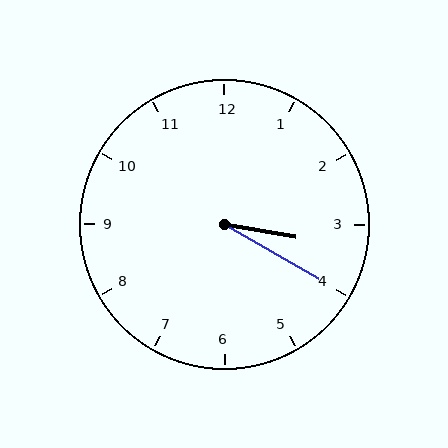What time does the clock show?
3:20.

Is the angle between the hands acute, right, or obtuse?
It is acute.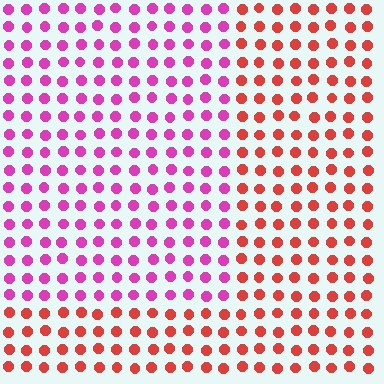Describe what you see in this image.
The image is filled with small red elements in a uniform arrangement. A rectangle-shaped region is visible where the elements are tinted to a slightly different hue, forming a subtle color boundary.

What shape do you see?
I see a rectangle.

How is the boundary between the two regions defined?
The boundary is defined purely by a slight shift in hue (about 48 degrees). Spacing, size, and orientation are identical on both sides.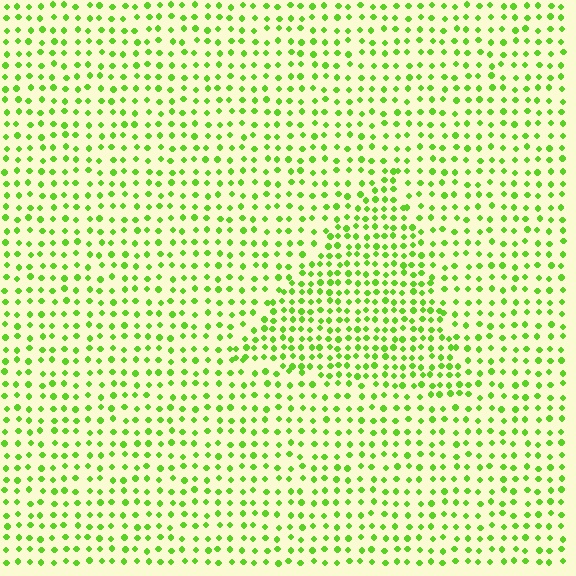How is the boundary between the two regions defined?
The boundary is defined by a change in element density (approximately 1.6x ratio). All elements are the same color, size, and shape.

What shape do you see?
I see a triangle.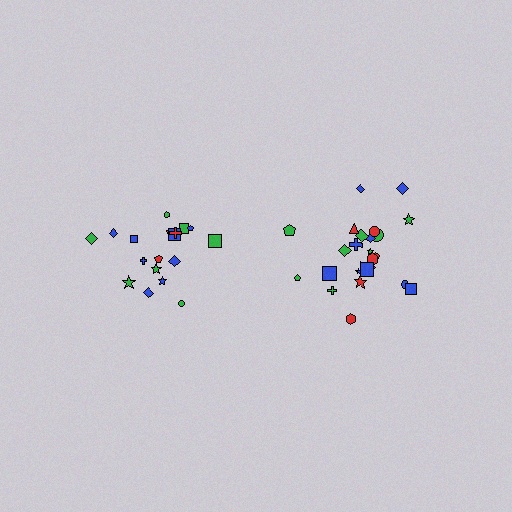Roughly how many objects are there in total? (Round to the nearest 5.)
Roughly 45 objects in total.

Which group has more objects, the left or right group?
The right group.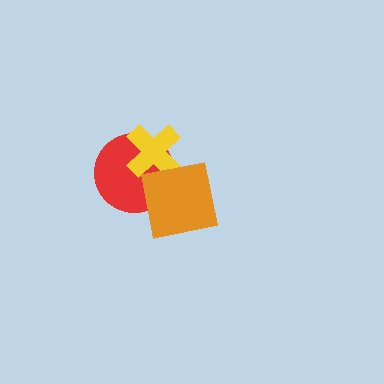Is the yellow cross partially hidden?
Yes, it is partially covered by another shape.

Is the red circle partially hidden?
Yes, it is partially covered by another shape.